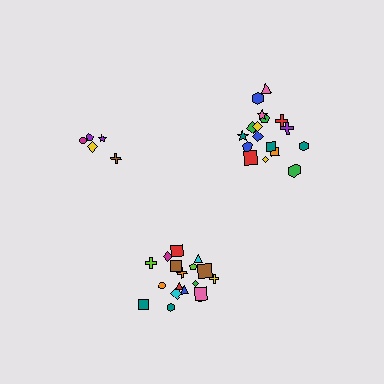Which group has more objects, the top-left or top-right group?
The top-right group.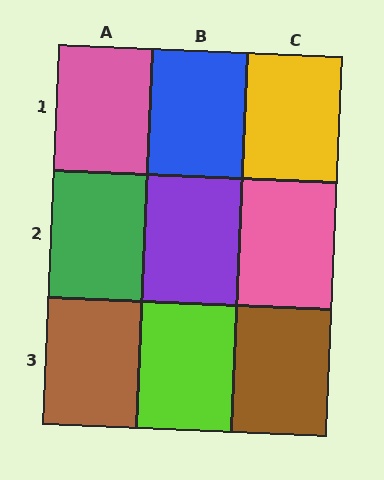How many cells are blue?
1 cell is blue.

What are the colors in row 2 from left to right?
Green, purple, pink.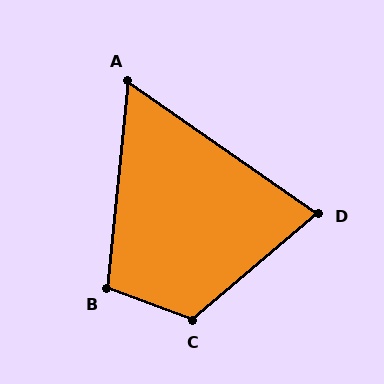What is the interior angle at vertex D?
Approximately 75 degrees (acute).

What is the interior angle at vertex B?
Approximately 105 degrees (obtuse).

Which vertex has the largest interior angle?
C, at approximately 119 degrees.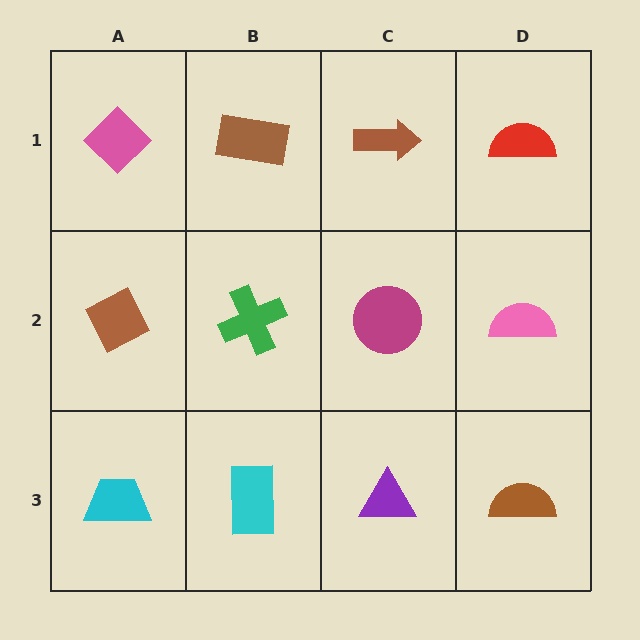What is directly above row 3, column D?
A pink semicircle.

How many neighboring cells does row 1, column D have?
2.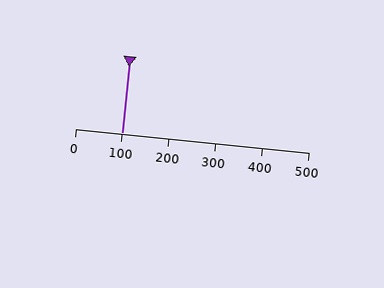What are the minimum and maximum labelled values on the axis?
The axis runs from 0 to 500.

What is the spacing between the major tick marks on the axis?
The major ticks are spaced 100 apart.